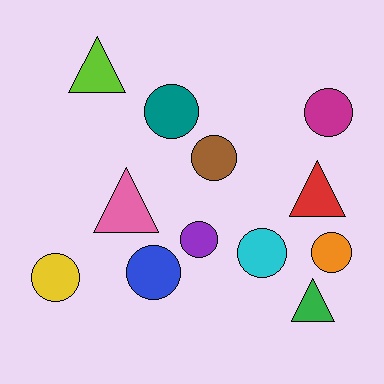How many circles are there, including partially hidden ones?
There are 8 circles.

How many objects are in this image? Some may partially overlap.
There are 12 objects.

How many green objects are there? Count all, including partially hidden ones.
There is 1 green object.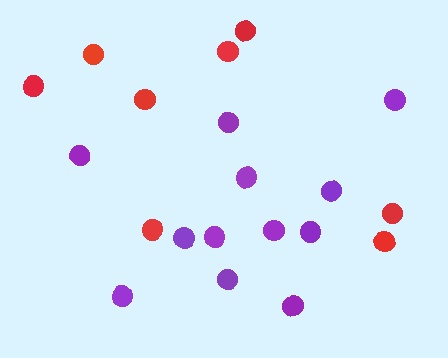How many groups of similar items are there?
There are 2 groups: one group of red circles (8) and one group of purple circles (12).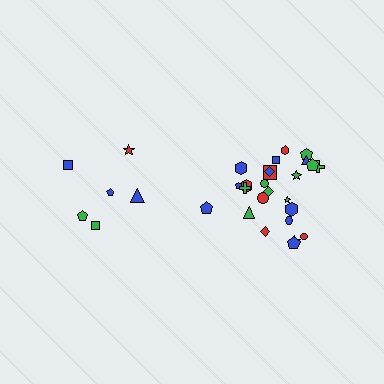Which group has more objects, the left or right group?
The right group.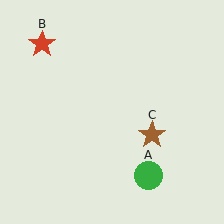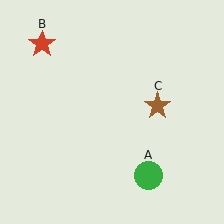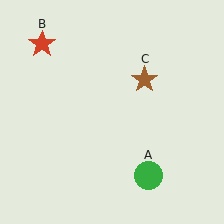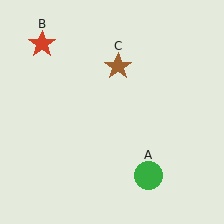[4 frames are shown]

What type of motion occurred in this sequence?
The brown star (object C) rotated counterclockwise around the center of the scene.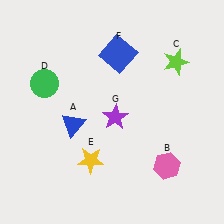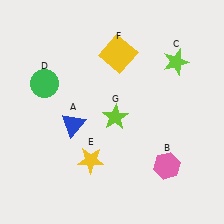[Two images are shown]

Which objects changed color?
F changed from blue to yellow. G changed from purple to lime.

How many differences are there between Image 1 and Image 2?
There are 2 differences between the two images.